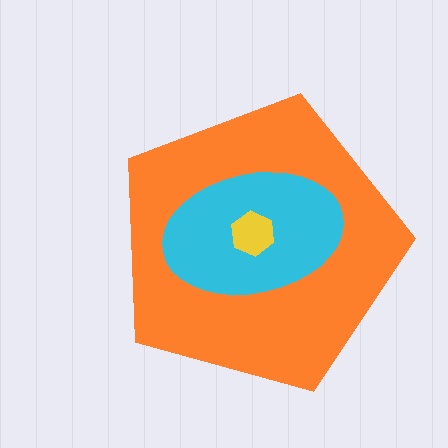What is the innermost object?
The yellow hexagon.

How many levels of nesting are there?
3.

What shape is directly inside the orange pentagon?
The cyan ellipse.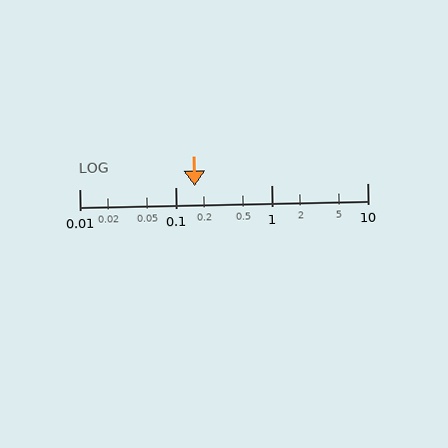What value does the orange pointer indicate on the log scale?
The pointer indicates approximately 0.16.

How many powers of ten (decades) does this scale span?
The scale spans 3 decades, from 0.01 to 10.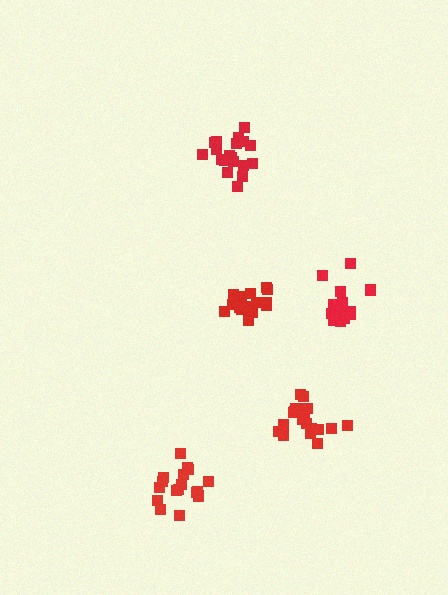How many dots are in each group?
Group 1: 18 dots, Group 2: 17 dots, Group 3: 14 dots, Group 4: 19 dots, Group 5: 16 dots (84 total).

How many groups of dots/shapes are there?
There are 5 groups.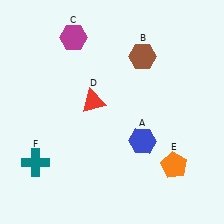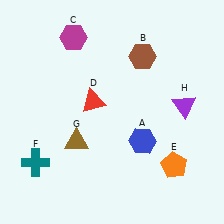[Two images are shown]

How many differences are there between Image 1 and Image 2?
There are 2 differences between the two images.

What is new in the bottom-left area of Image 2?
A brown triangle (G) was added in the bottom-left area of Image 2.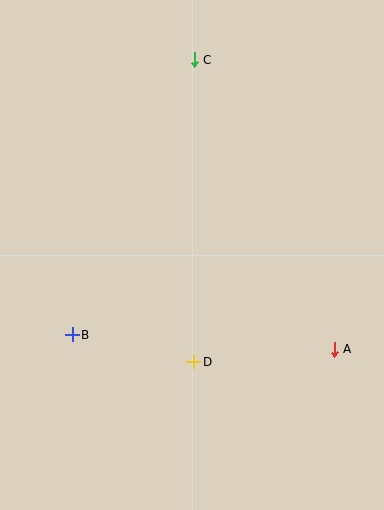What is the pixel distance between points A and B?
The distance between A and B is 263 pixels.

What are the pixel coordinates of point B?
Point B is at (72, 335).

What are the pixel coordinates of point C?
Point C is at (194, 60).